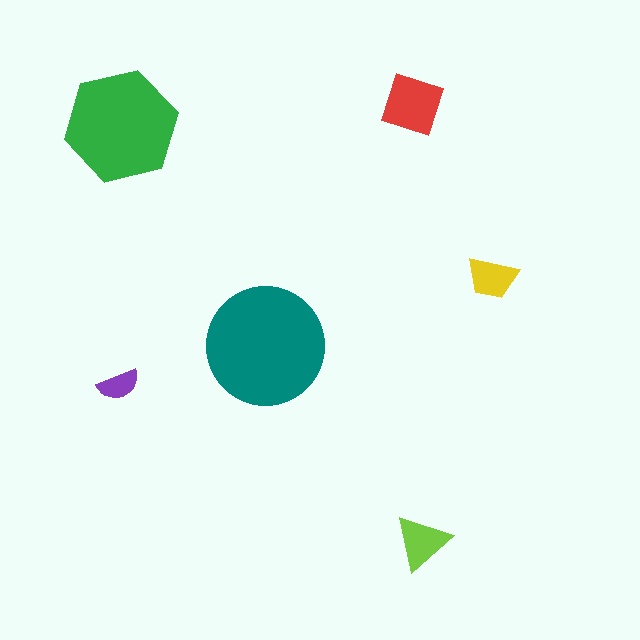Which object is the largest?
The teal circle.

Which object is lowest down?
The lime triangle is bottommost.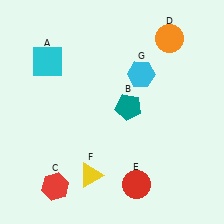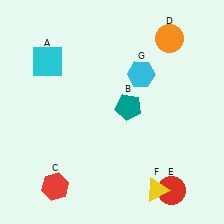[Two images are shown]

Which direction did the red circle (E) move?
The red circle (E) moved right.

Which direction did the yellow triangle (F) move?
The yellow triangle (F) moved right.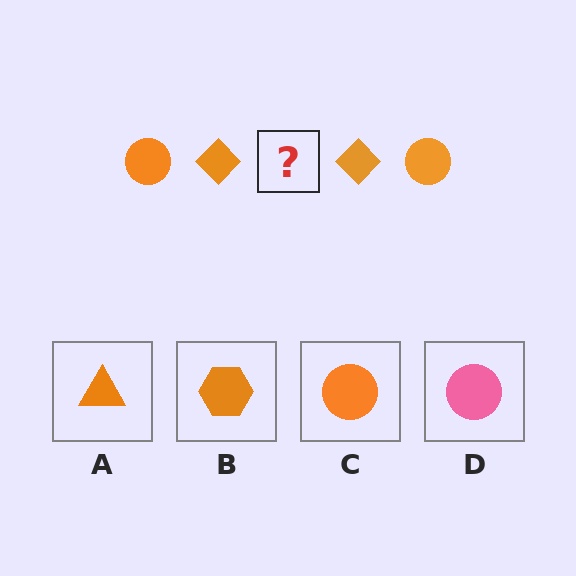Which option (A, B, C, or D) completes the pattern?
C.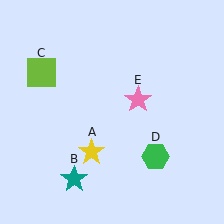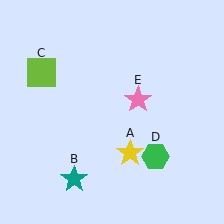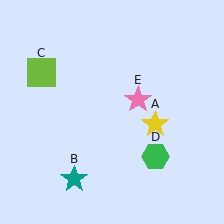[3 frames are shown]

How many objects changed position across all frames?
1 object changed position: yellow star (object A).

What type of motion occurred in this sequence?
The yellow star (object A) rotated counterclockwise around the center of the scene.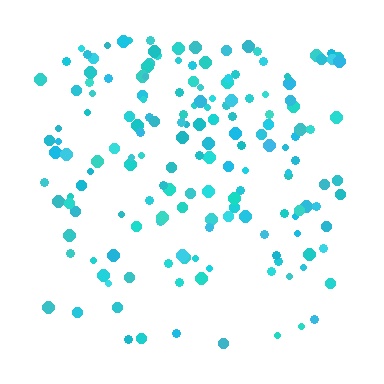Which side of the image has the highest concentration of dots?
The top.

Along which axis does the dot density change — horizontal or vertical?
Vertical.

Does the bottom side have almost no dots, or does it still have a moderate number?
Still a moderate number, just noticeably fewer than the top.